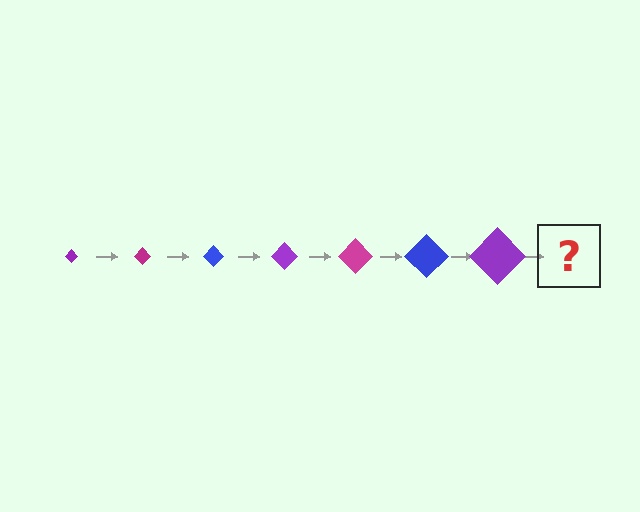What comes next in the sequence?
The next element should be a magenta diamond, larger than the previous one.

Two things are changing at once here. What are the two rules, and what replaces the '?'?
The two rules are that the diamond grows larger each step and the color cycles through purple, magenta, and blue. The '?' should be a magenta diamond, larger than the previous one.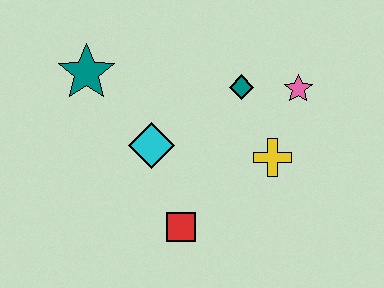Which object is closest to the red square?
The cyan diamond is closest to the red square.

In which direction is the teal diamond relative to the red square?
The teal diamond is above the red square.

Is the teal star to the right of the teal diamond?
No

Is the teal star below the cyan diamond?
No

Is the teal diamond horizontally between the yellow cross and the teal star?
Yes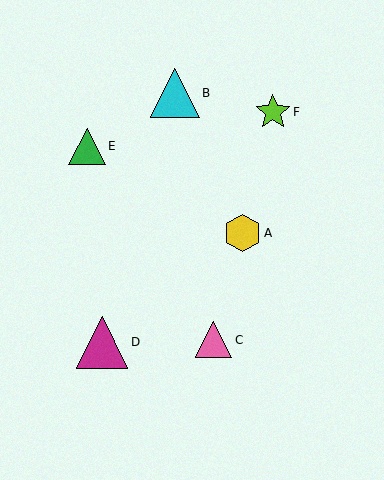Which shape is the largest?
The magenta triangle (labeled D) is the largest.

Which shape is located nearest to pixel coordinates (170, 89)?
The cyan triangle (labeled B) at (175, 93) is nearest to that location.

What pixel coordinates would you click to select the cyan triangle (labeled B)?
Click at (175, 93) to select the cyan triangle B.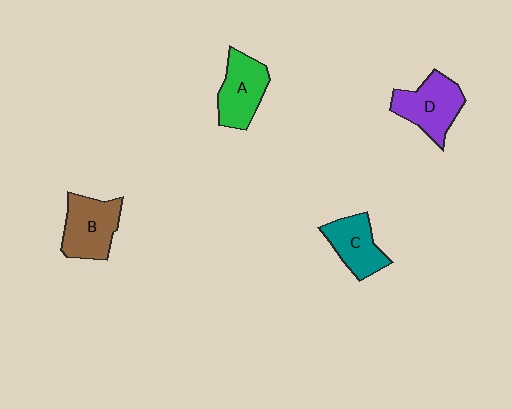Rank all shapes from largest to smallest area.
From largest to smallest: D (purple), B (brown), A (green), C (teal).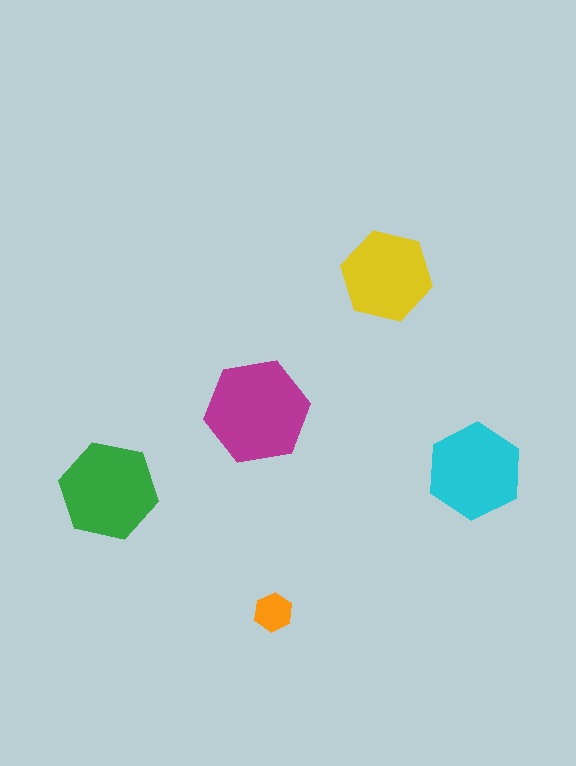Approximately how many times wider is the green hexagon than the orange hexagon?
About 2.5 times wider.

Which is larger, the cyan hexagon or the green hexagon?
The green one.